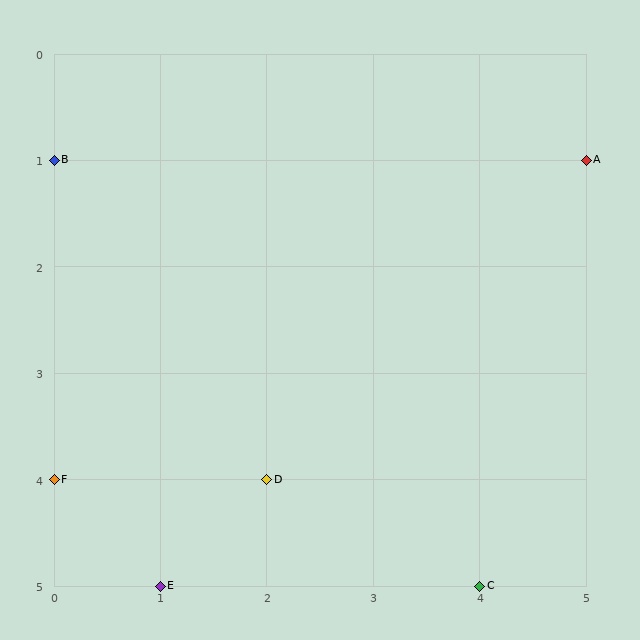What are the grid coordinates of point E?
Point E is at grid coordinates (1, 5).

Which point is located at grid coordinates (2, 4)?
Point D is at (2, 4).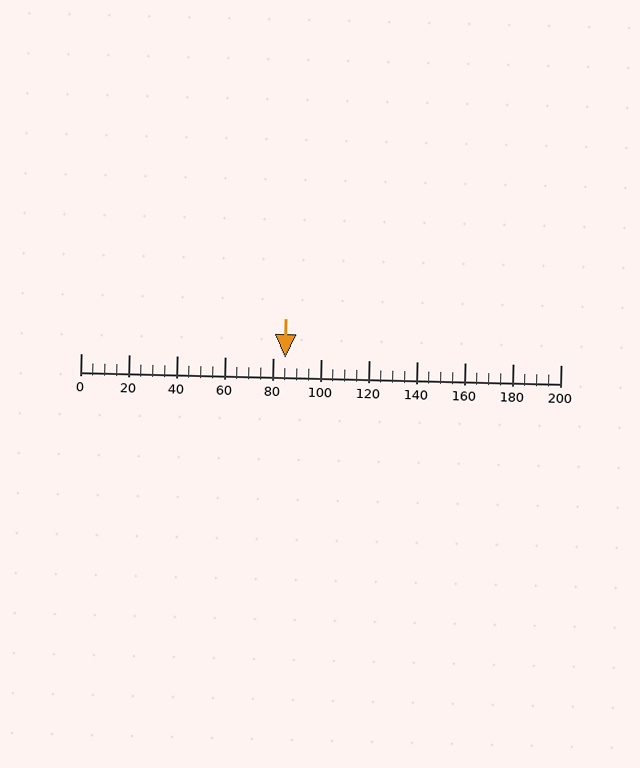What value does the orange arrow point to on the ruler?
The orange arrow points to approximately 85.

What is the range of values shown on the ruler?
The ruler shows values from 0 to 200.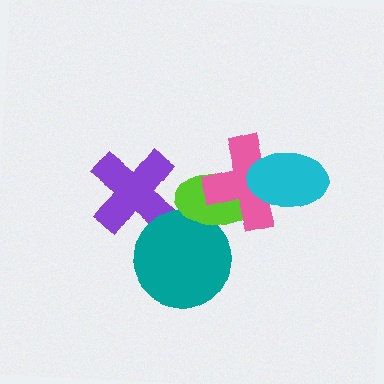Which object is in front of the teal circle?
The lime ellipse is in front of the teal circle.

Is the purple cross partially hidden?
Yes, it is partially covered by another shape.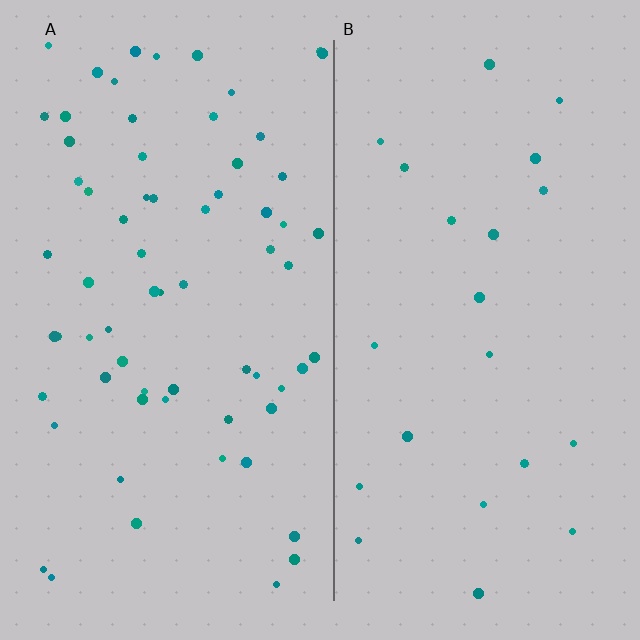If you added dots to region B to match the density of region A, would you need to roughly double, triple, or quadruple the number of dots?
Approximately triple.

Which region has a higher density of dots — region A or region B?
A (the left).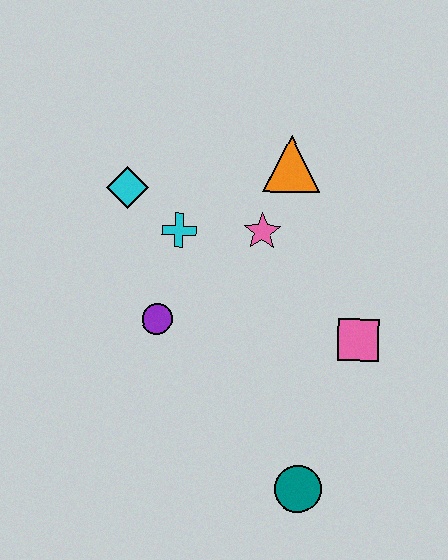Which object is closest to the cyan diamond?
The cyan cross is closest to the cyan diamond.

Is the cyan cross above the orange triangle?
No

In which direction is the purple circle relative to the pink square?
The purple circle is to the left of the pink square.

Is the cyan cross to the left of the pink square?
Yes